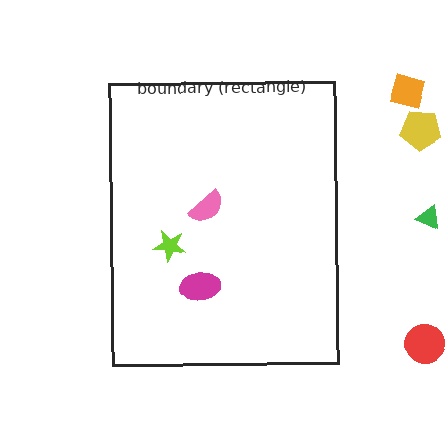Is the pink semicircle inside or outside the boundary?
Inside.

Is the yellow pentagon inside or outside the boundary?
Outside.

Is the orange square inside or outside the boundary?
Outside.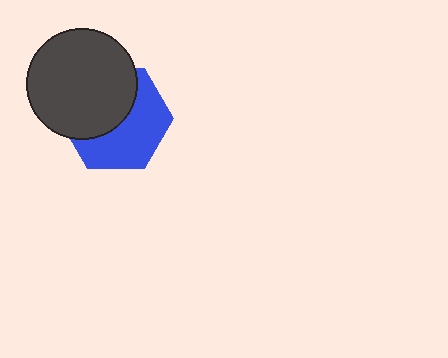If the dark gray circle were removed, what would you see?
You would see the complete blue hexagon.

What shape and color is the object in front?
The object in front is a dark gray circle.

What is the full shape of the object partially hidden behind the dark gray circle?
The partially hidden object is a blue hexagon.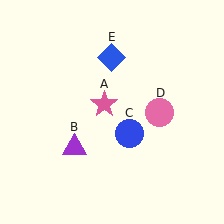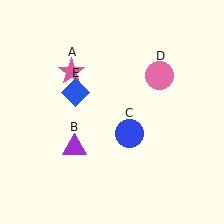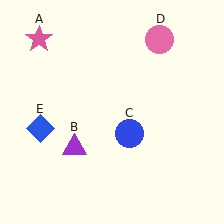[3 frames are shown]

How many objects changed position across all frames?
3 objects changed position: pink star (object A), pink circle (object D), blue diamond (object E).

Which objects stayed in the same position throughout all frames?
Purple triangle (object B) and blue circle (object C) remained stationary.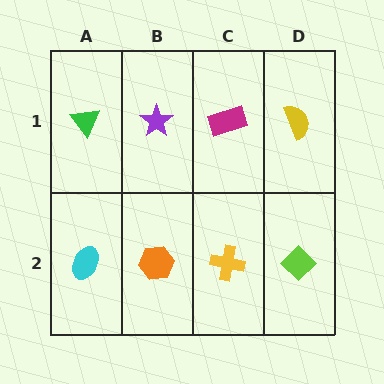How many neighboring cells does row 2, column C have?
3.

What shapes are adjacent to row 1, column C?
A yellow cross (row 2, column C), a purple star (row 1, column B), a yellow semicircle (row 1, column D).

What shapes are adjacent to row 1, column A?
A cyan ellipse (row 2, column A), a purple star (row 1, column B).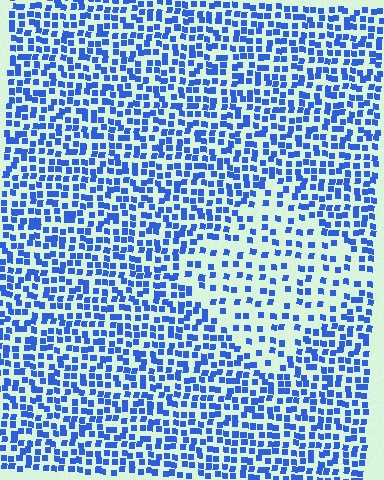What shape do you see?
I see a diamond.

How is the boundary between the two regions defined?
The boundary is defined by a change in element density (approximately 2.1x ratio). All elements are the same color, size, and shape.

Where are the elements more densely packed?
The elements are more densely packed outside the diamond boundary.